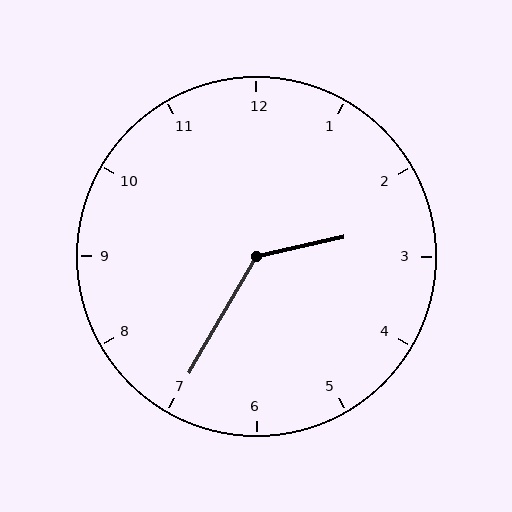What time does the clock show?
2:35.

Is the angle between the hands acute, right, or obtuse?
It is obtuse.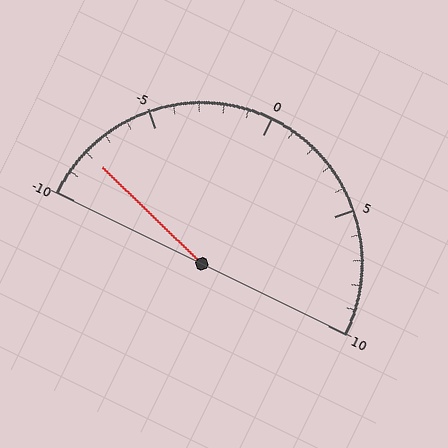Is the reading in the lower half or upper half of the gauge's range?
The reading is in the lower half of the range (-10 to 10).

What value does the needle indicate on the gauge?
The needle indicates approximately -8.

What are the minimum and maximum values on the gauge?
The gauge ranges from -10 to 10.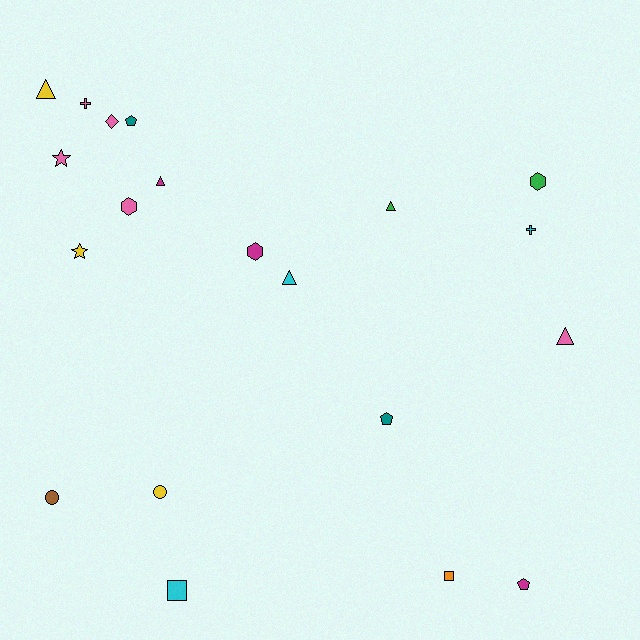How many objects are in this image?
There are 20 objects.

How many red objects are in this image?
There are no red objects.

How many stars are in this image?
There are 2 stars.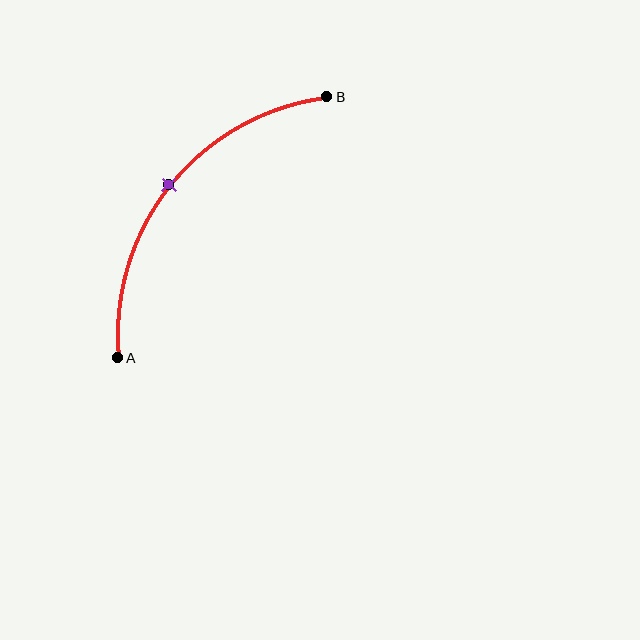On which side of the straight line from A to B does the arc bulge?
The arc bulges above and to the left of the straight line connecting A and B.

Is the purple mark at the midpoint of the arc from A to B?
Yes. The purple mark lies on the arc at equal arc-length from both A and B — it is the arc midpoint.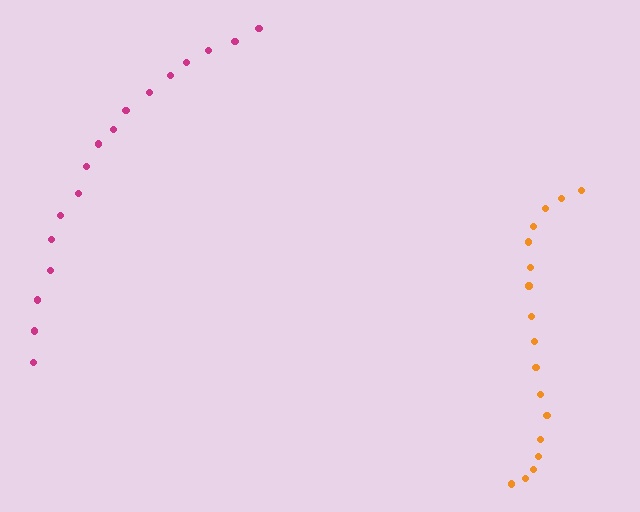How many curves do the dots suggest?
There are 2 distinct paths.